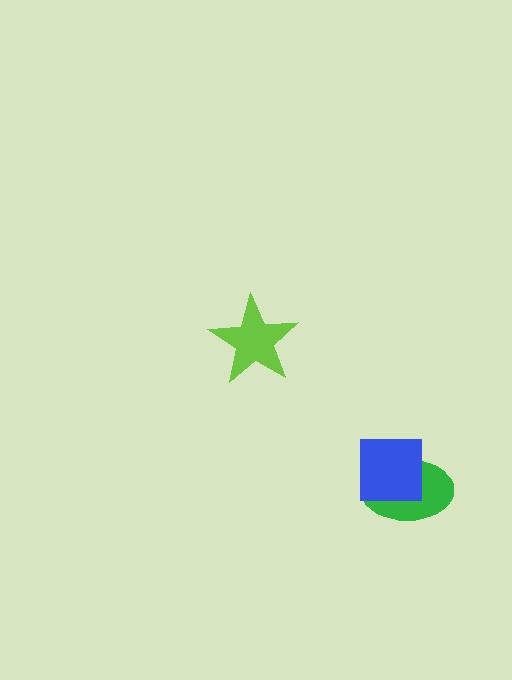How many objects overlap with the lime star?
0 objects overlap with the lime star.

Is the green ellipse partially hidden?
Yes, it is partially covered by another shape.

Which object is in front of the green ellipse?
The blue square is in front of the green ellipse.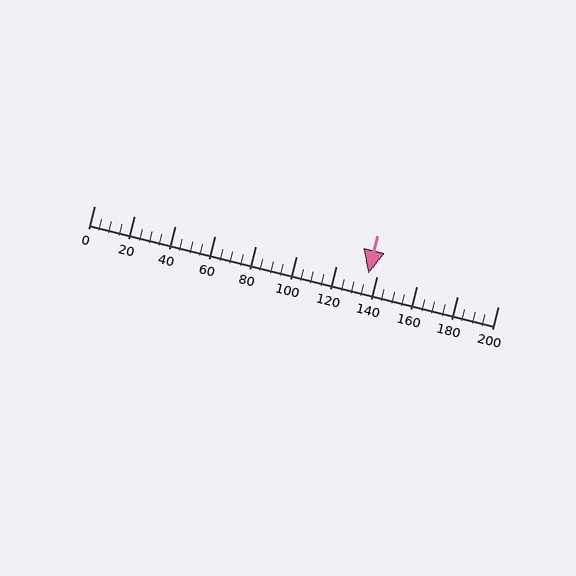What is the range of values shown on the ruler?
The ruler shows values from 0 to 200.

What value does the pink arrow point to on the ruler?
The pink arrow points to approximately 136.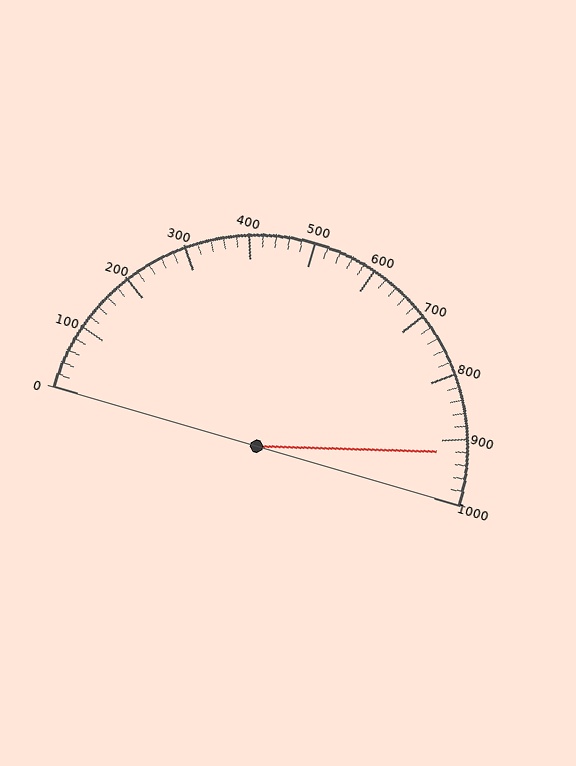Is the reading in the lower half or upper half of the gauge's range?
The reading is in the upper half of the range (0 to 1000).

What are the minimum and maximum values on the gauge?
The gauge ranges from 0 to 1000.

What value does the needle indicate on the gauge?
The needle indicates approximately 920.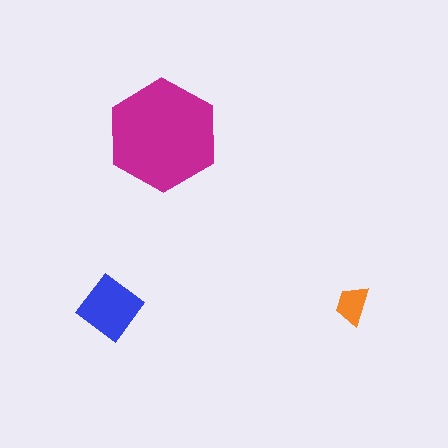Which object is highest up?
The magenta hexagon is topmost.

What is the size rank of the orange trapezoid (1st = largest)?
3rd.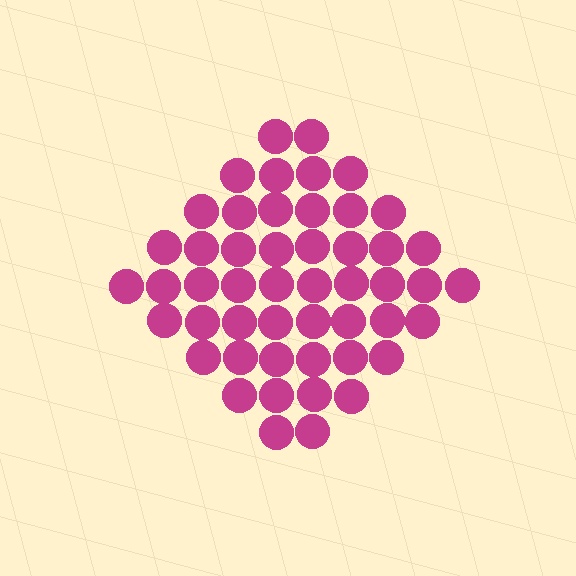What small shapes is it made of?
It is made of small circles.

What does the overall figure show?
The overall figure shows a diamond.